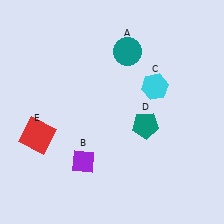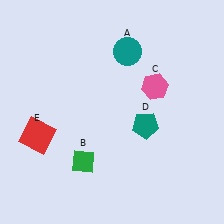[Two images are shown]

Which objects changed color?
B changed from purple to green. C changed from cyan to pink.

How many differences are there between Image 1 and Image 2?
There are 2 differences between the two images.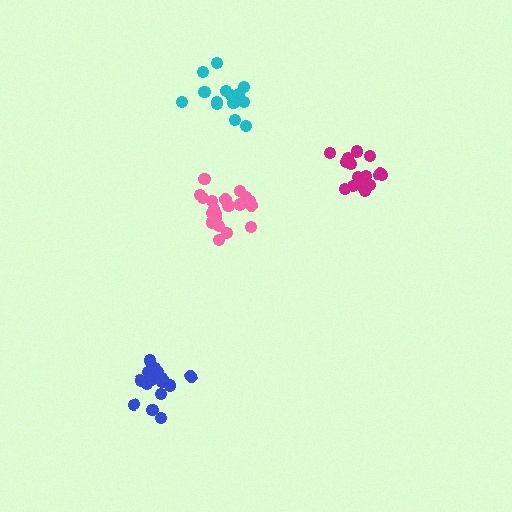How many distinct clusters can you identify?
There are 4 distinct clusters.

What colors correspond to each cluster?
The clusters are colored: pink, magenta, cyan, blue.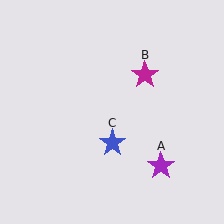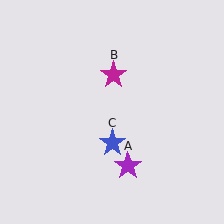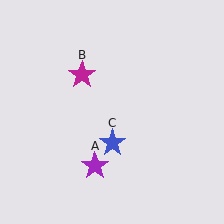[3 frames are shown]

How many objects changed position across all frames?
2 objects changed position: purple star (object A), magenta star (object B).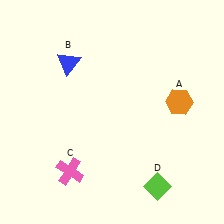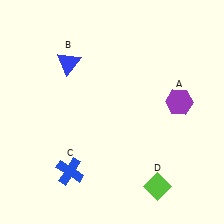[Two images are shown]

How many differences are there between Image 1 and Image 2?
There are 2 differences between the two images.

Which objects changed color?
A changed from orange to purple. C changed from pink to blue.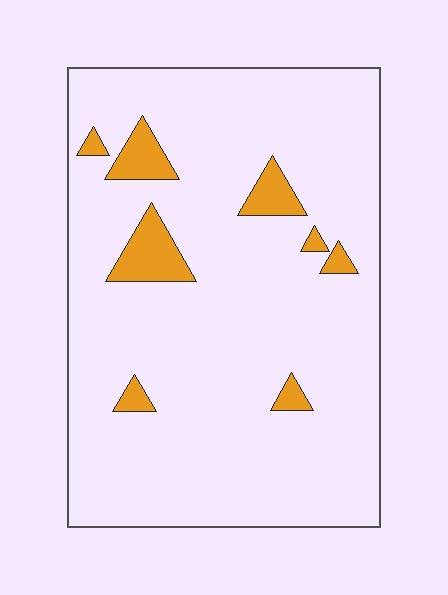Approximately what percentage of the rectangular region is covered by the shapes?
Approximately 10%.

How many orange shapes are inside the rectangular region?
8.